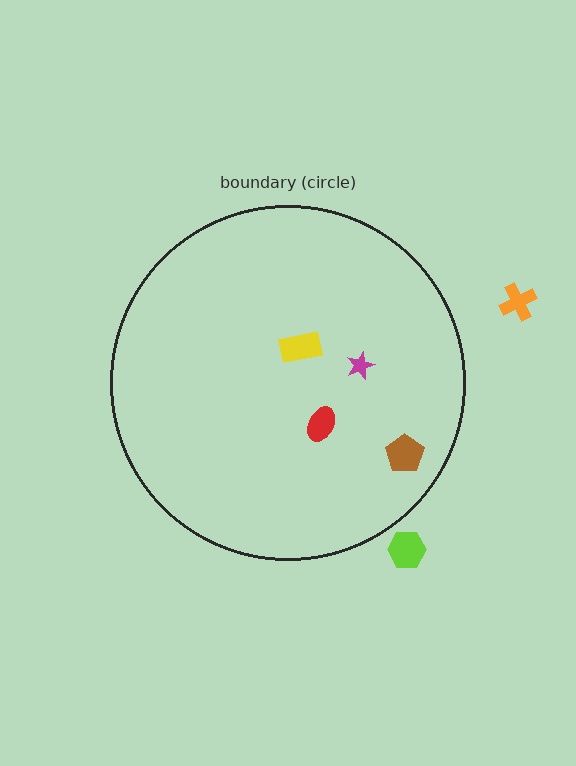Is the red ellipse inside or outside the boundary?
Inside.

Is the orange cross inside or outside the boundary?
Outside.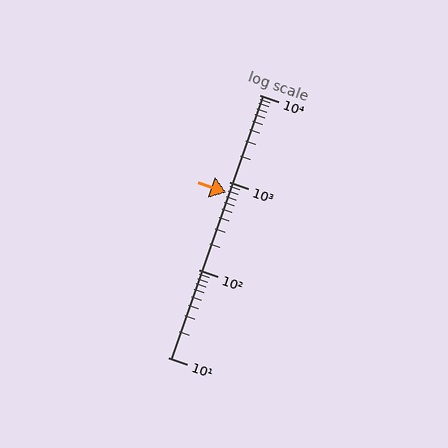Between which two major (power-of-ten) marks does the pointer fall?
The pointer is between 100 and 1000.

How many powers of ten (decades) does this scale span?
The scale spans 3 decades, from 10 to 10000.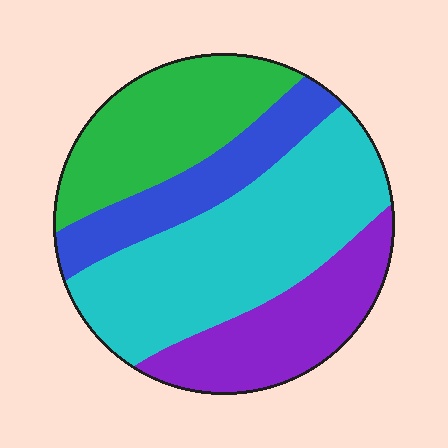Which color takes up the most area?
Cyan, at roughly 40%.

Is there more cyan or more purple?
Cyan.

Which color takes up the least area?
Blue, at roughly 15%.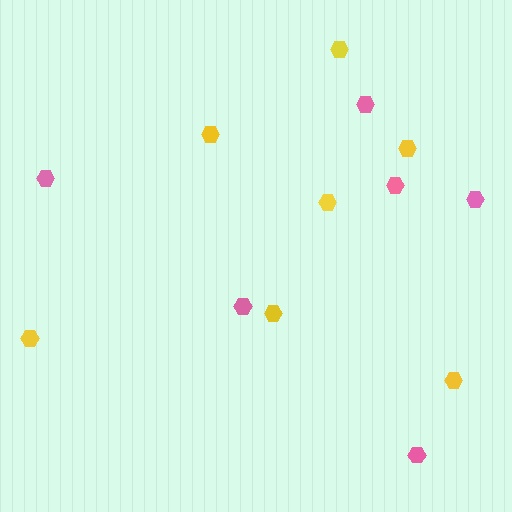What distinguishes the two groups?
There are 2 groups: one group of pink hexagons (6) and one group of yellow hexagons (7).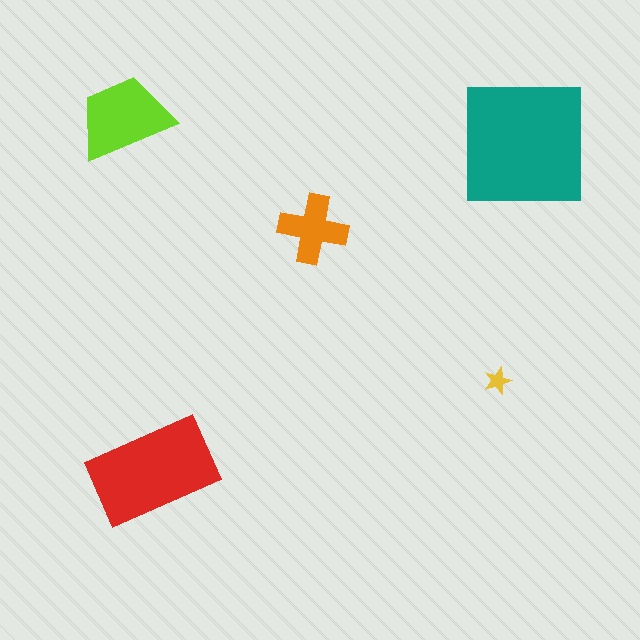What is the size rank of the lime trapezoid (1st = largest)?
3rd.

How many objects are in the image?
There are 5 objects in the image.